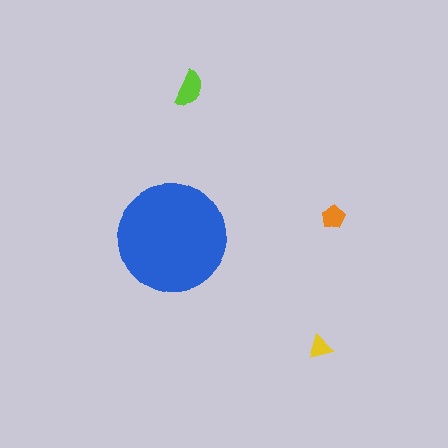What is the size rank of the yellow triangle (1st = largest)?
4th.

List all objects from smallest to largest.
The yellow triangle, the orange pentagon, the lime semicircle, the blue circle.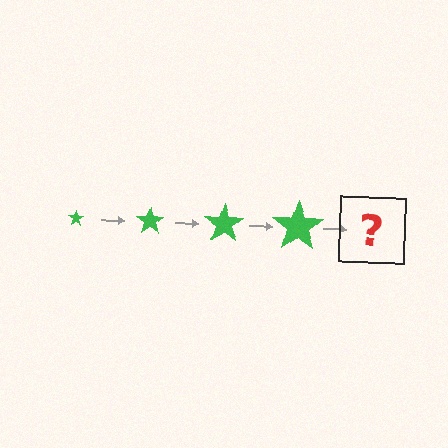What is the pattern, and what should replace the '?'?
The pattern is that the star gets progressively larger each step. The '?' should be a green star, larger than the previous one.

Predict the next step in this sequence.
The next step is a green star, larger than the previous one.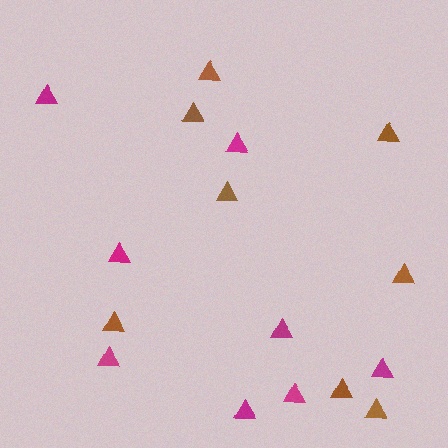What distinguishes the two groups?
There are 2 groups: one group of brown triangles (8) and one group of magenta triangles (8).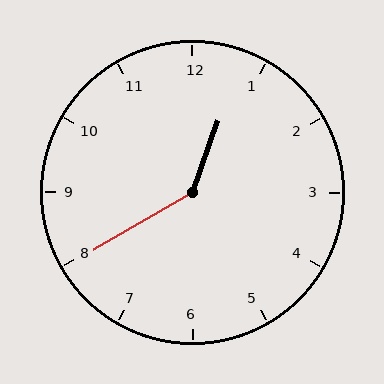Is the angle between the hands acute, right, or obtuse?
It is obtuse.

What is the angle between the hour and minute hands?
Approximately 140 degrees.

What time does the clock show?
12:40.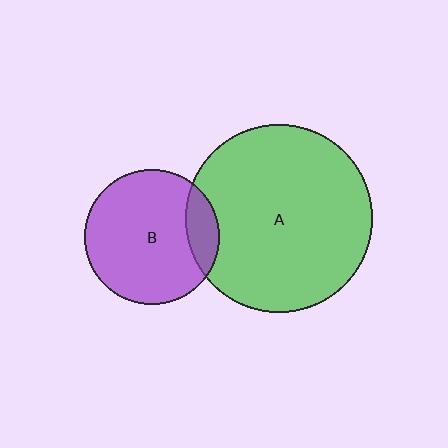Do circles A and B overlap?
Yes.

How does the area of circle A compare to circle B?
Approximately 1.9 times.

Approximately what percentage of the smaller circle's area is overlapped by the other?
Approximately 15%.